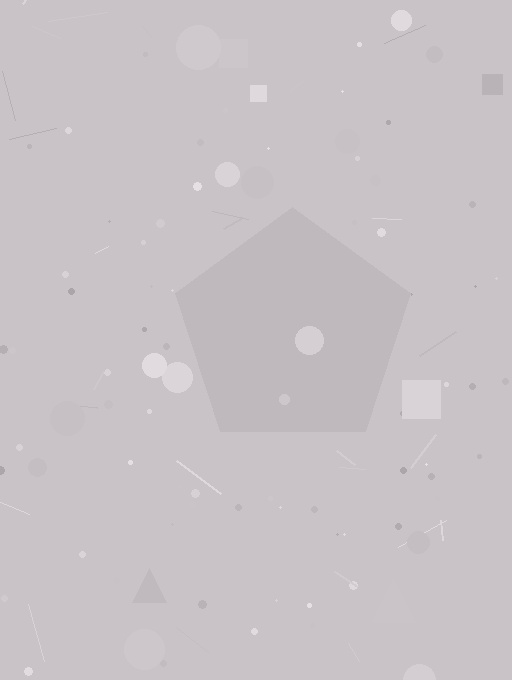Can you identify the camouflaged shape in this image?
The camouflaged shape is a pentagon.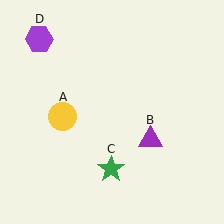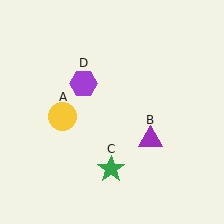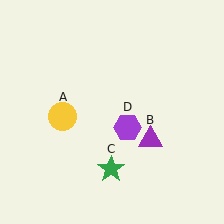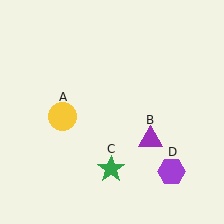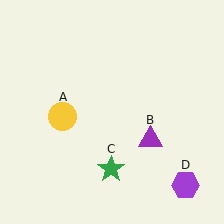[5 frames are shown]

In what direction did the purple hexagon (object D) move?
The purple hexagon (object D) moved down and to the right.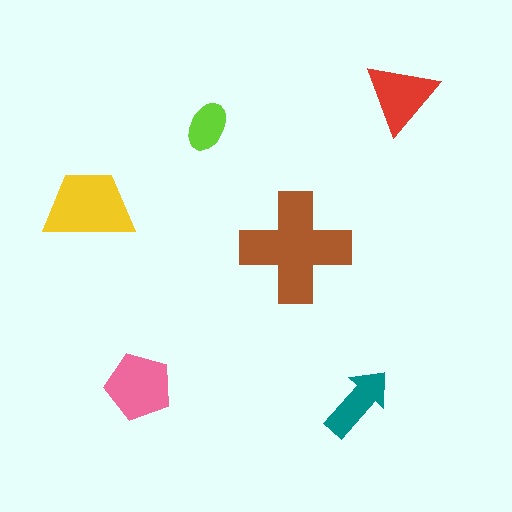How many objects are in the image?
There are 6 objects in the image.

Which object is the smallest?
The lime ellipse.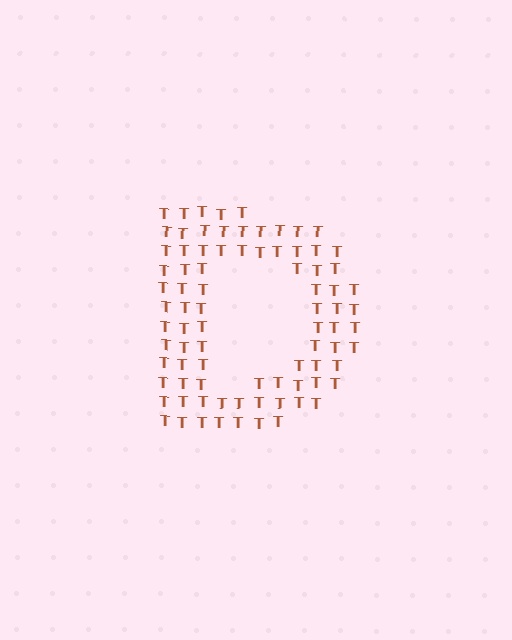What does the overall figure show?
The overall figure shows the letter D.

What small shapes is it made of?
It is made of small letter T's.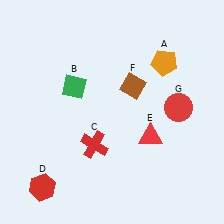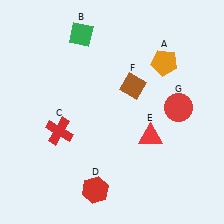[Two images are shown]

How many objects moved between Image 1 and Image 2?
3 objects moved between the two images.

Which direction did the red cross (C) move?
The red cross (C) moved left.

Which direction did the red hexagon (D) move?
The red hexagon (D) moved right.